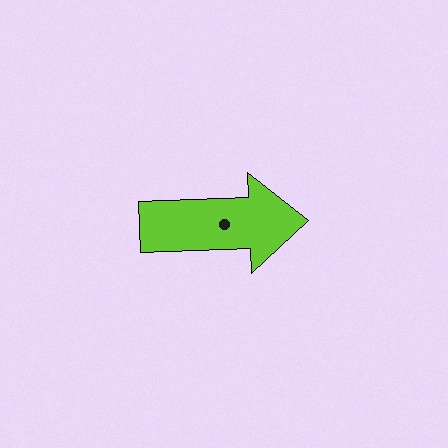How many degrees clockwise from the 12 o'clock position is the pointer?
Approximately 88 degrees.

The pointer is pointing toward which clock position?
Roughly 3 o'clock.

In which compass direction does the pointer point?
East.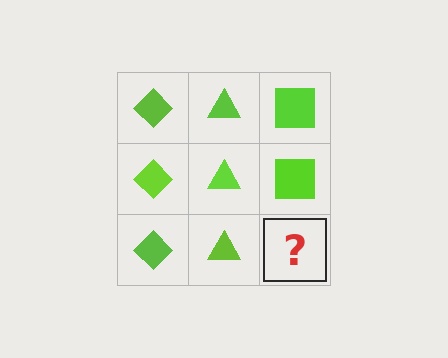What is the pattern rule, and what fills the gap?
The rule is that each column has a consistent shape. The gap should be filled with a lime square.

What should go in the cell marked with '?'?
The missing cell should contain a lime square.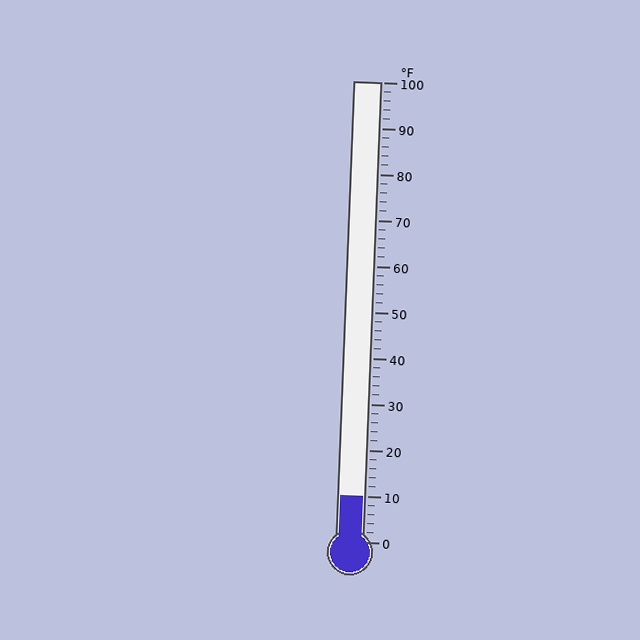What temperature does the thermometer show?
The thermometer shows approximately 10°F.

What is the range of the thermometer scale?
The thermometer scale ranges from 0°F to 100°F.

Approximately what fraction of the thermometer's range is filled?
The thermometer is filled to approximately 10% of its range.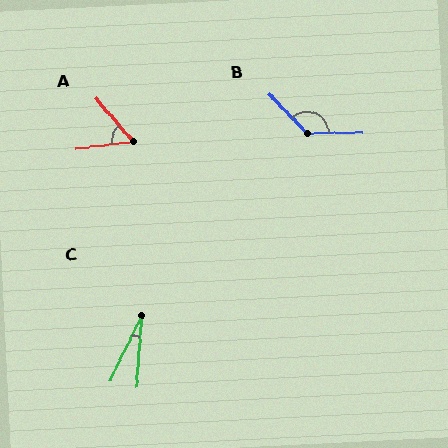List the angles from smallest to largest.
C (22°), A (56°), B (134°).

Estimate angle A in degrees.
Approximately 56 degrees.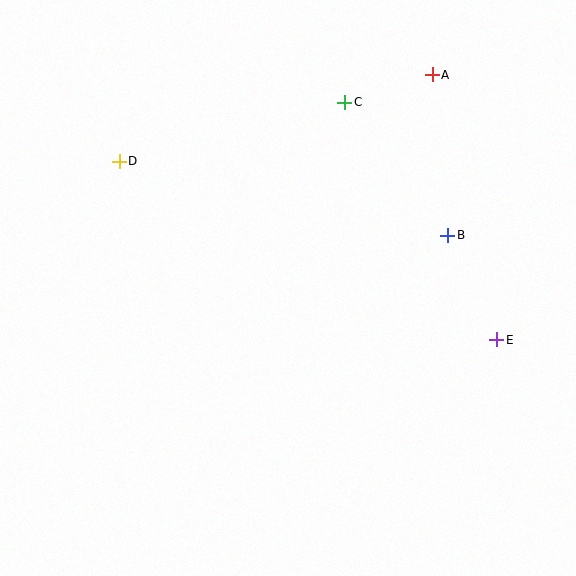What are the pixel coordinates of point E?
Point E is at (497, 340).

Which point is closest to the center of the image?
Point B at (448, 236) is closest to the center.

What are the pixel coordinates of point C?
Point C is at (345, 102).